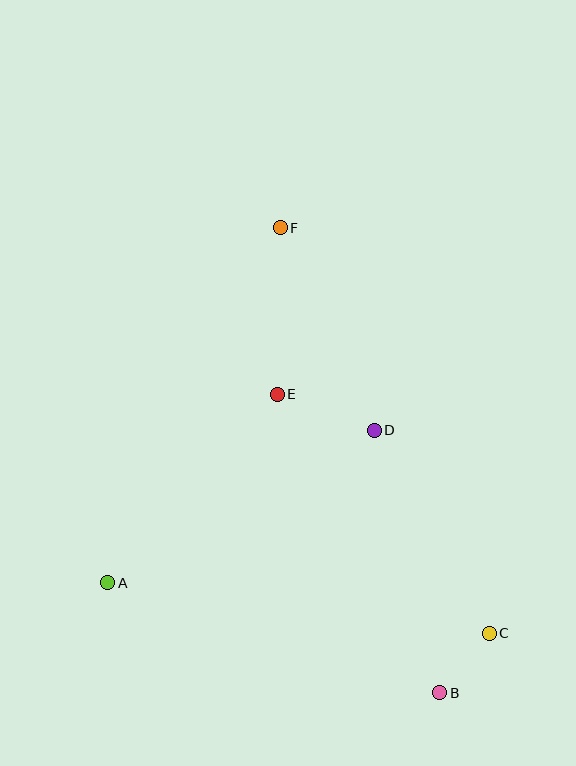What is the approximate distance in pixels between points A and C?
The distance between A and C is approximately 385 pixels.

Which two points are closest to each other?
Points B and C are closest to each other.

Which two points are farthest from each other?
Points B and F are farthest from each other.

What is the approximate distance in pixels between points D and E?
The distance between D and E is approximately 103 pixels.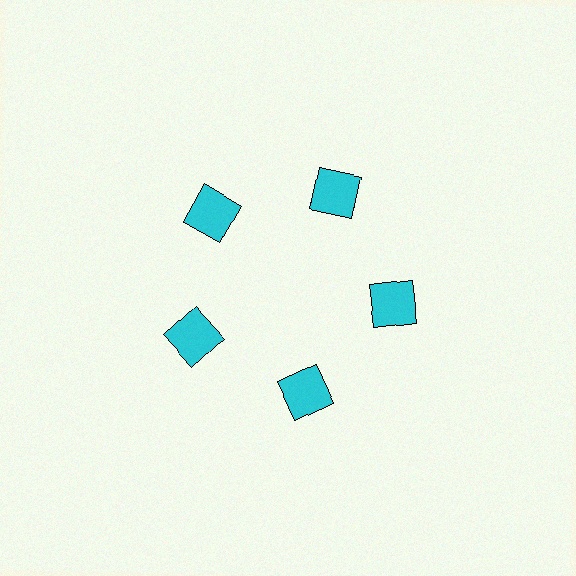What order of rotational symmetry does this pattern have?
This pattern has 5-fold rotational symmetry.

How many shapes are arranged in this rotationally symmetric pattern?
There are 5 shapes, arranged in 5 groups of 1.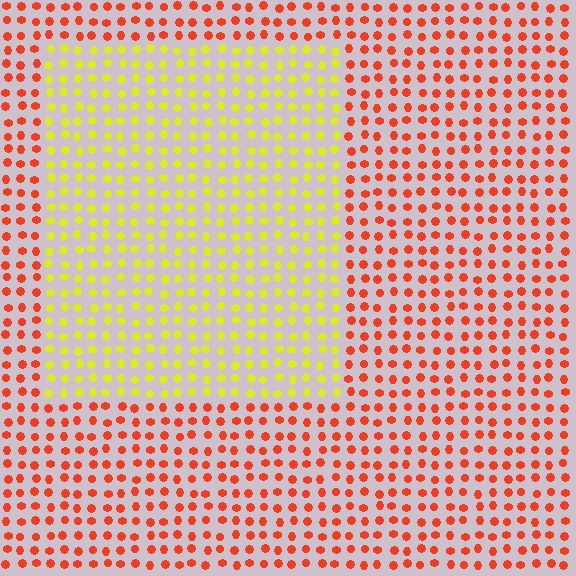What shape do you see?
I see a rectangle.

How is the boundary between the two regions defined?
The boundary is defined purely by a slight shift in hue (about 58 degrees). Spacing, size, and orientation are identical on both sides.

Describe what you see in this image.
The image is filled with small red elements in a uniform arrangement. A rectangle-shaped region is visible where the elements are tinted to a slightly different hue, forming a subtle color boundary.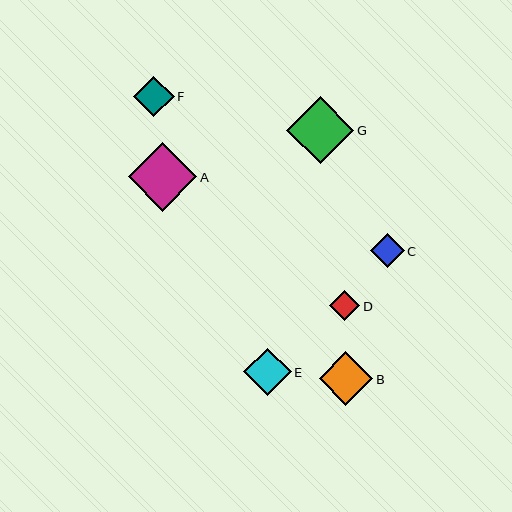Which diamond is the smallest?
Diamond D is the smallest with a size of approximately 30 pixels.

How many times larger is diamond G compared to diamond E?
Diamond G is approximately 1.4 times the size of diamond E.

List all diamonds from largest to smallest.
From largest to smallest: A, G, B, E, F, C, D.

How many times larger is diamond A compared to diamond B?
Diamond A is approximately 1.3 times the size of diamond B.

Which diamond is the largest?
Diamond A is the largest with a size of approximately 69 pixels.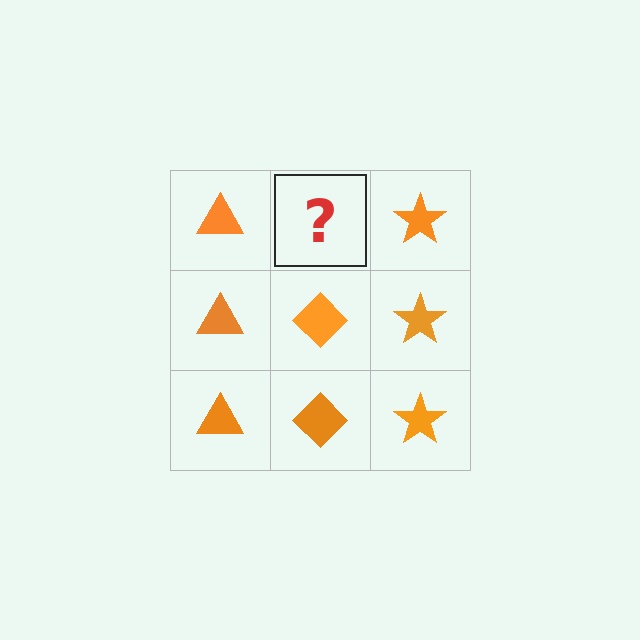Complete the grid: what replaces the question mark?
The question mark should be replaced with an orange diamond.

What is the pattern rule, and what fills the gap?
The rule is that each column has a consistent shape. The gap should be filled with an orange diamond.